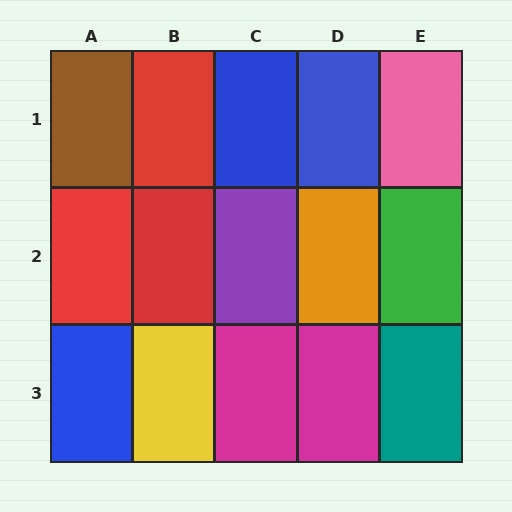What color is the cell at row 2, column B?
Red.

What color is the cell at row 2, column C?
Purple.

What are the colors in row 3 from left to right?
Blue, yellow, magenta, magenta, teal.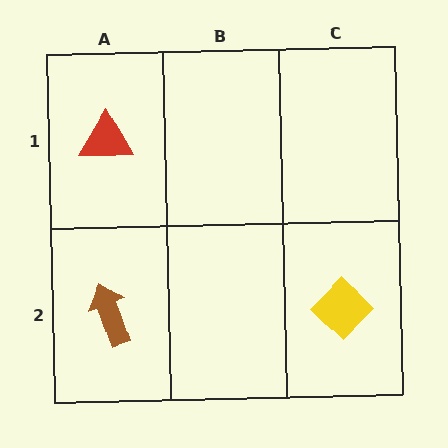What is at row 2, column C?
A yellow diamond.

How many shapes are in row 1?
1 shape.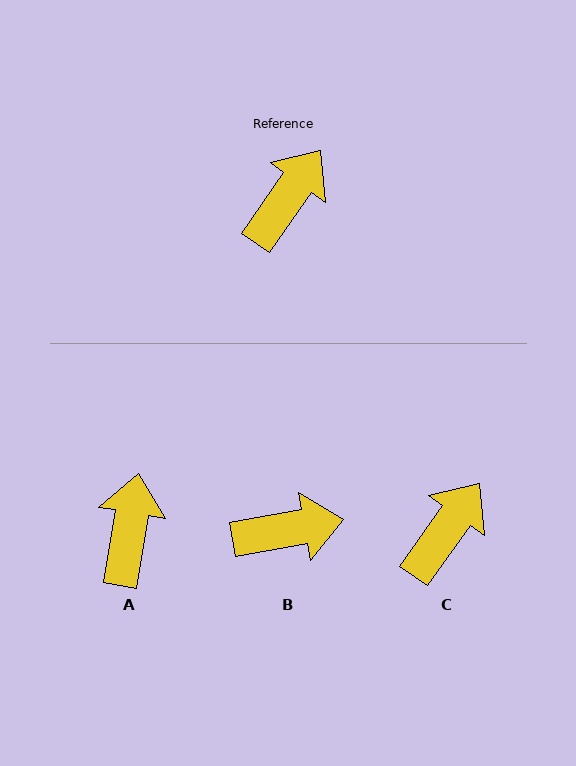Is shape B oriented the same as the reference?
No, it is off by about 44 degrees.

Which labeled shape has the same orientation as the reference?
C.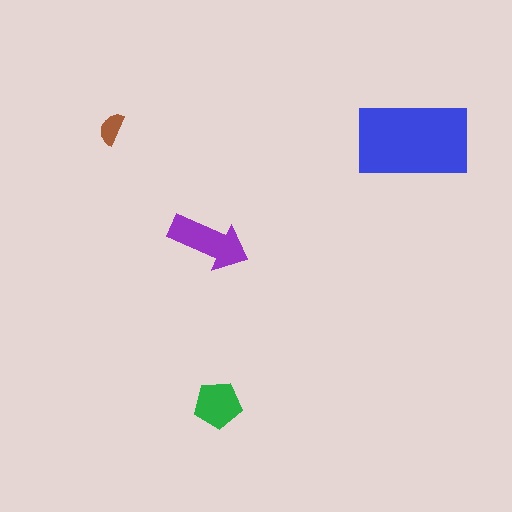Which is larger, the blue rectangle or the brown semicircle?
The blue rectangle.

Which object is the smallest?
The brown semicircle.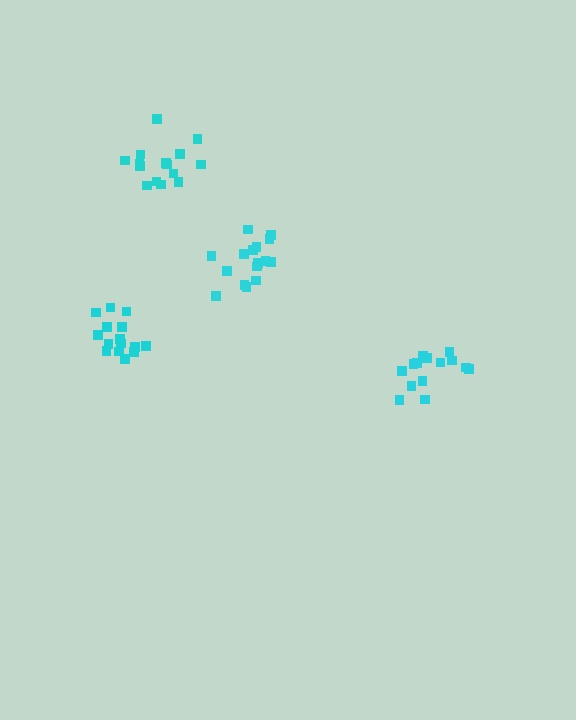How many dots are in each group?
Group 1: 15 dots, Group 2: 16 dots, Group 3: 15 dots, Group 4: 15 dots (61 total).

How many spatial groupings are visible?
There are 4 spatial groupings.